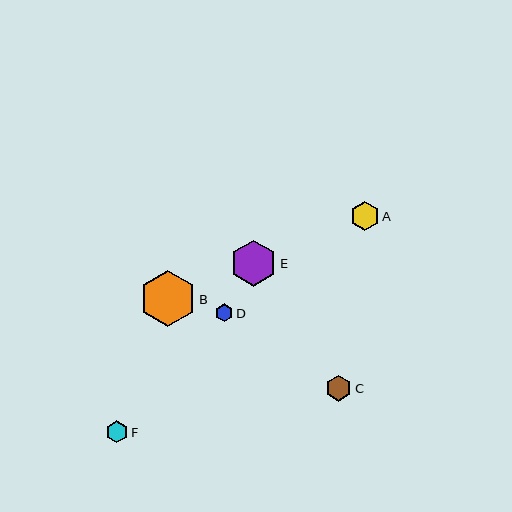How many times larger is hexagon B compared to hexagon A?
Hexagon B is approximately 2.0 times the size of hexagon A.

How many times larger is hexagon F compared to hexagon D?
Hexagon F is approximately 1.2 times the size of hexagon D.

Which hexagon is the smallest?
Hexagon D is the smallest with a size of approximately 18 pixels.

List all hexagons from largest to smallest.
From largest to smallest: B, E, A, C, F, D.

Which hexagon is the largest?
Hexagon B is the largest with a size of approximately 56 pixels.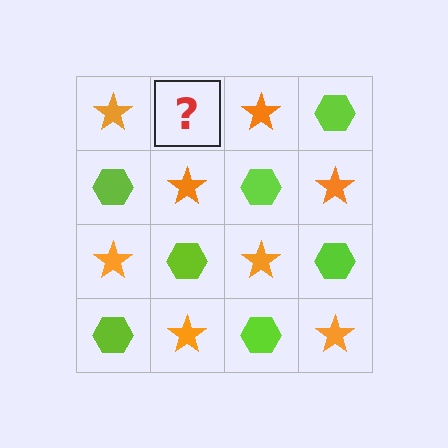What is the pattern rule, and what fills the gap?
The rule is that it alternates orange star and lime hexagon in a checkerboard pattern. The gap should be filled with a lime hexagon.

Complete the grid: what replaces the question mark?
The question mark should be replaced with a lime hexagon.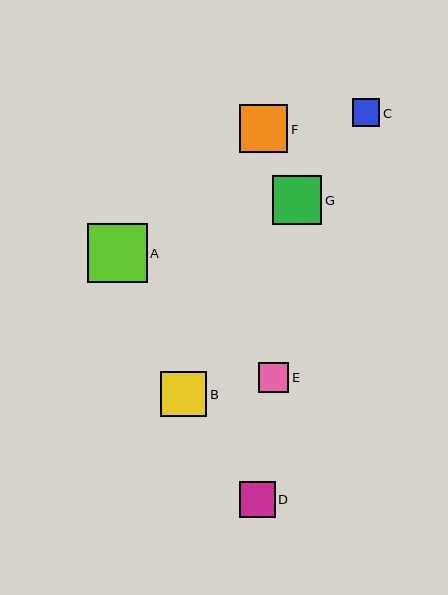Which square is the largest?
Square A is the largest with a size of approximately 60 pixels.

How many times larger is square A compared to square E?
Square A is approximately 1.9 times the size of square E.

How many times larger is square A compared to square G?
Square A is approximately 1.2 times the size of square G.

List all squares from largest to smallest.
From largest to smallest: A, G, F, B, D, E, C.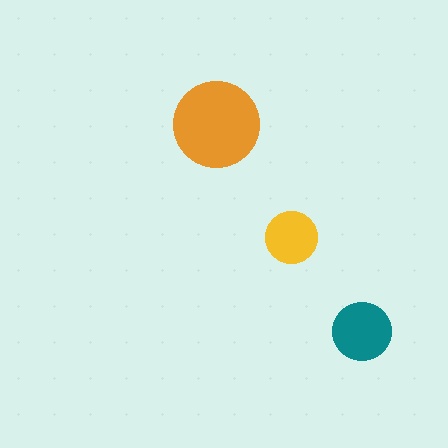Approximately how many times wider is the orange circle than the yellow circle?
About 1.5 times wider.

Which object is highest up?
The orange circle is topmost.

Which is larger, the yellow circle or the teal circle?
The teal one.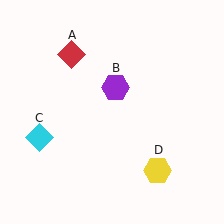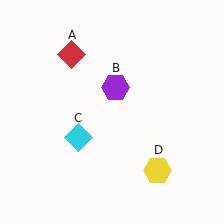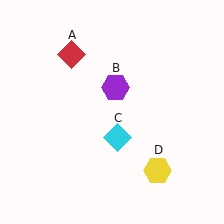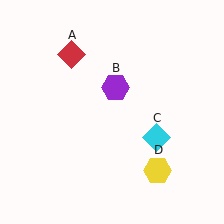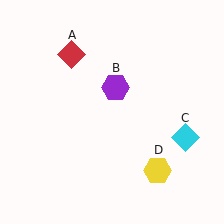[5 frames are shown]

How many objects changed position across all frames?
1 object changed position: cyan diamond (object C).